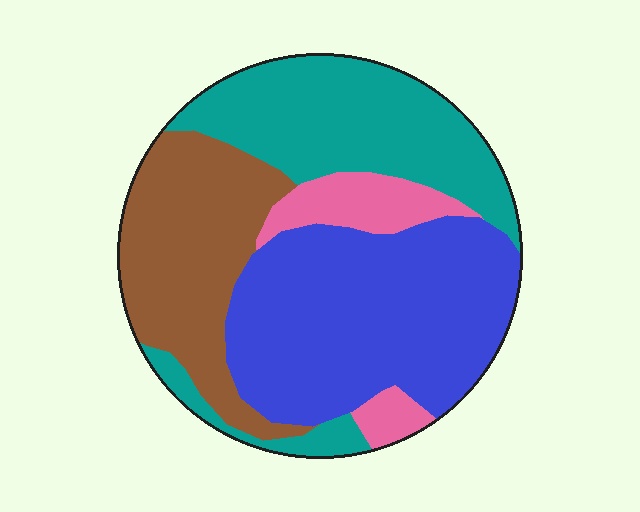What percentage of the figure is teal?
Teal takes up between a sixth and a third of the figure.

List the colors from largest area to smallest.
From largest to smallest: blue, teal, brown, pink.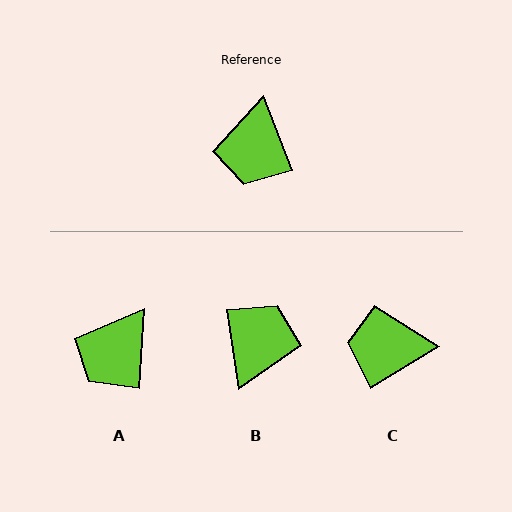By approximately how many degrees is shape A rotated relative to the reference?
Approximately 25 degrees clockwise.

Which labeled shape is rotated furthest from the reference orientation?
B, about 168 degrees away.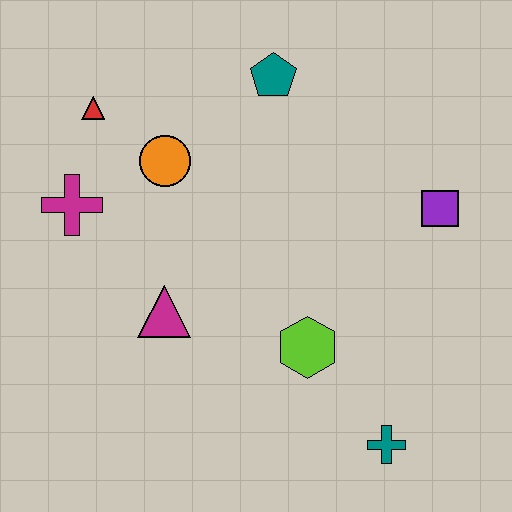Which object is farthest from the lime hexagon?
The red triangle is farthest from the lime hexagon.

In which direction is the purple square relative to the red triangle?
The purple square is to the right of the red triangle.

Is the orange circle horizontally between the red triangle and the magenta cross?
No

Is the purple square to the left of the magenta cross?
No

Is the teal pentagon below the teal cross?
No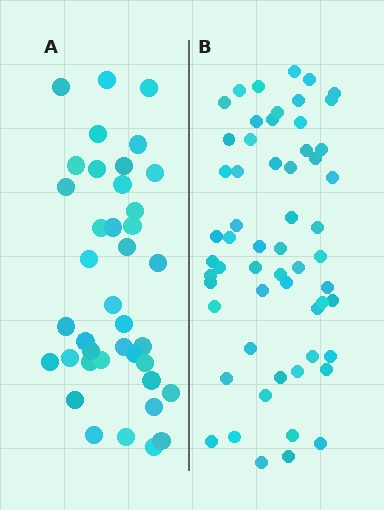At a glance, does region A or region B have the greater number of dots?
Region B (the right region) has more dots.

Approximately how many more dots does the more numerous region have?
Region B has approximately 20 more dots than region A.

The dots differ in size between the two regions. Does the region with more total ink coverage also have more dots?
No. Region A has more total ink coverage because its dots are larger, but region B actually contains more individual dots. Total area can be misleading — the number of items is what matters here.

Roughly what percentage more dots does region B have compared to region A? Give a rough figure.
About 50% more.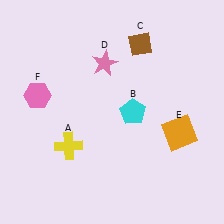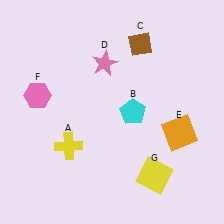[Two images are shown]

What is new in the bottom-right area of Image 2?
A yellow square (G) was added in the bottom-right area of Image 2.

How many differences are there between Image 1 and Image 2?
There is 1 difference between the two images.